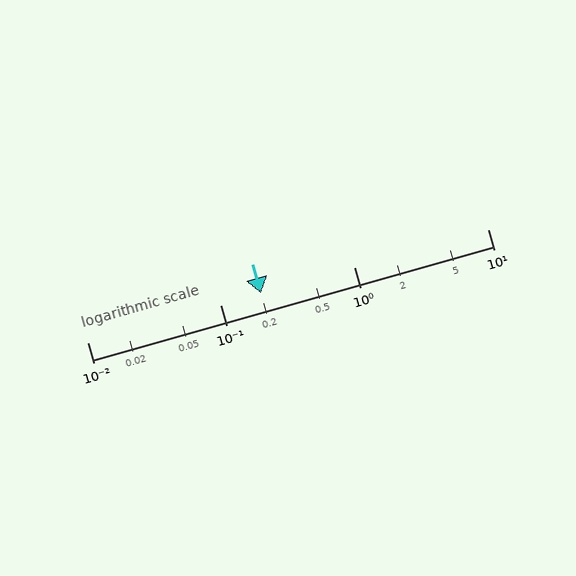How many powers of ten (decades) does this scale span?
The scale spans 3 decades, from 0.01 to 10.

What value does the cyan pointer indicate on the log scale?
The pointer indicates approximately 0.2.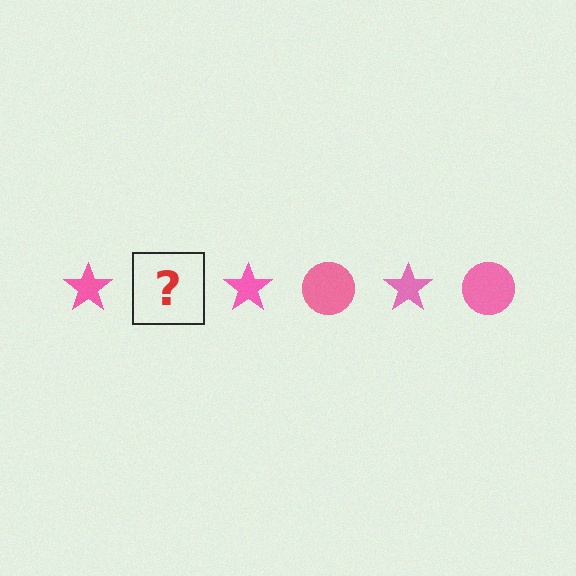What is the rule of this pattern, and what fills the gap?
The rule is that the pattern cycles through star, circle shapes in pink. The gap should be filled with a pink circle.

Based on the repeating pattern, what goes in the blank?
The blank should be a pink circle.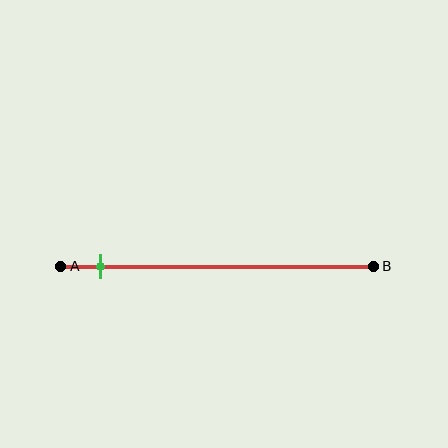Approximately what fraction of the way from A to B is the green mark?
The green mark is approximately 15% of the way from A to B.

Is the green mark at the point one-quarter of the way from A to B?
No, the mark is at about 15% from A, not at the 25% one-quarter point.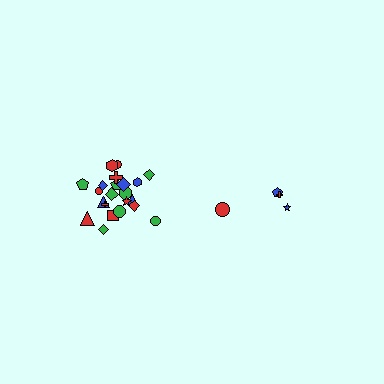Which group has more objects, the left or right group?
The left group.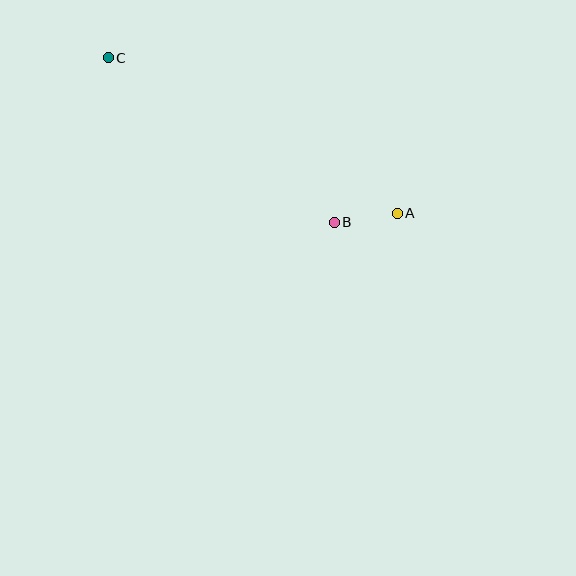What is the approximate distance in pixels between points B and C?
The distance between B and C is approximately 279 pixels.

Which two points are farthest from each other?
Points A and C are farthest from each other.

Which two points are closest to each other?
Points A and B are closest to each other.